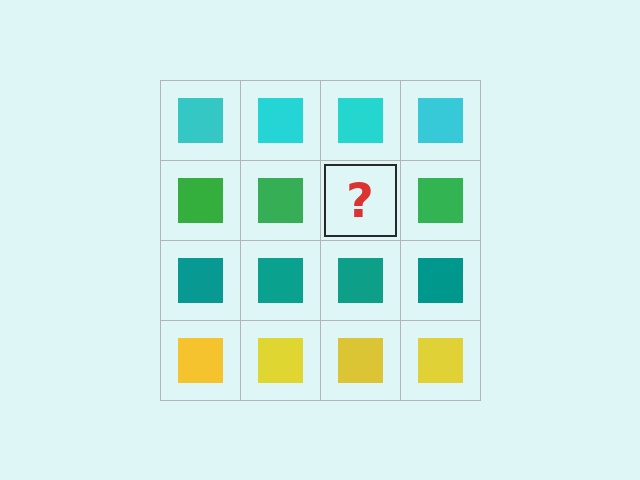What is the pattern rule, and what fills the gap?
The rule is that each row has a consistent color. The gap should be filled with a green square.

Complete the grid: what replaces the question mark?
The question mark should be replaced with a green square.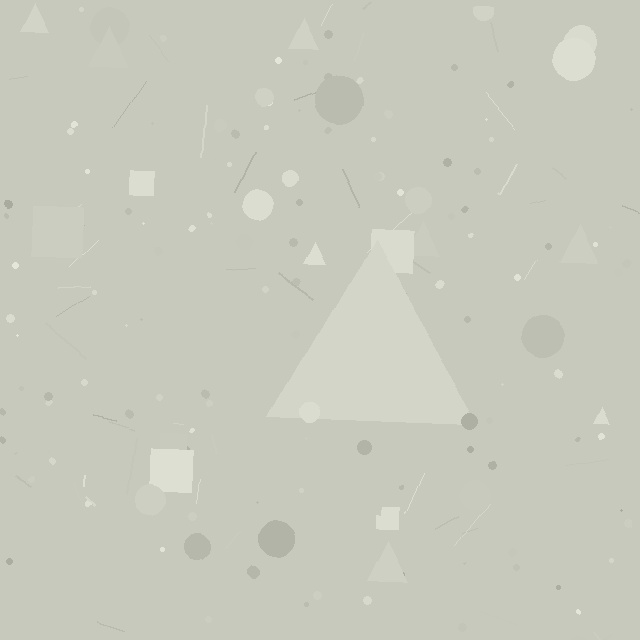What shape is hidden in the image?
A triangle is hidden in the image.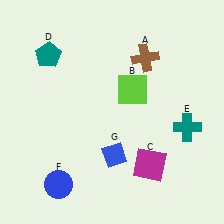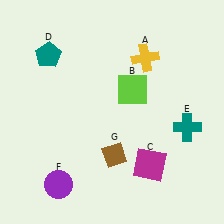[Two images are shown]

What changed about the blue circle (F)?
In Image 1, F is blue. In Image 2, it changed to purple.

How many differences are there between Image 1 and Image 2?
There are 3 differences between the two images.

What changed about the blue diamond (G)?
In Image 1, G is blue. In Image 2, it changed to brown.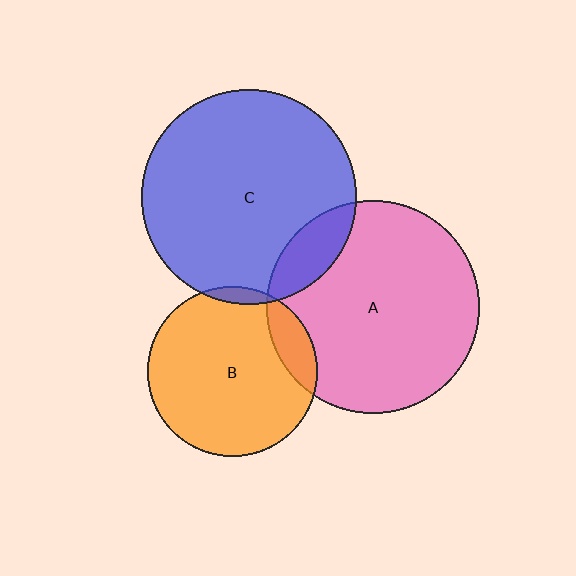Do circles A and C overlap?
Yes.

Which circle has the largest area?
Circle C (blue).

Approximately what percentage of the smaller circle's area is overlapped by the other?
Approximately 15%.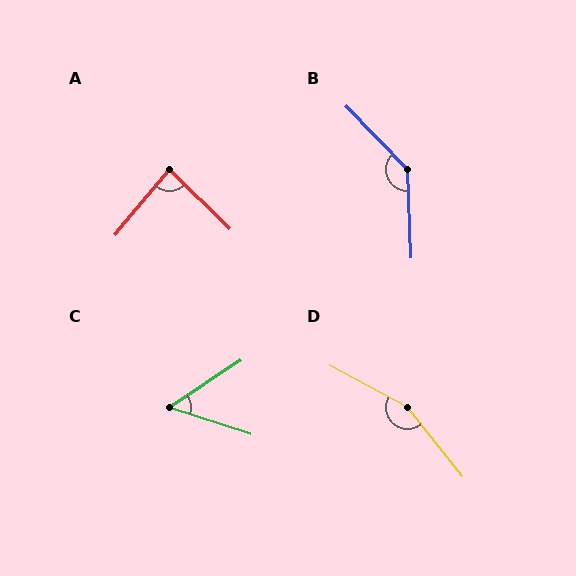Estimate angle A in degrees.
Approximately 85 degrees.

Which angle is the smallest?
C, at approximately 52 degrees.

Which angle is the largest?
D, at approximately 156 degrees.